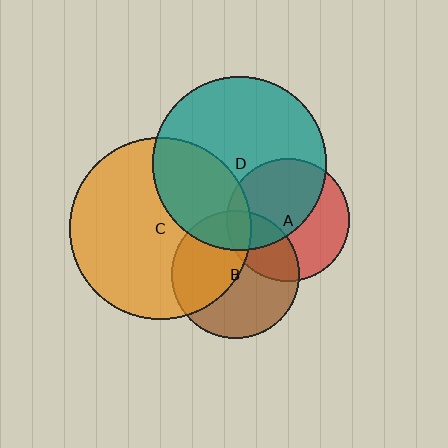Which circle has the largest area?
Circle C (orange).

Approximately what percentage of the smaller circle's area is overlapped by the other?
Approximately 30%.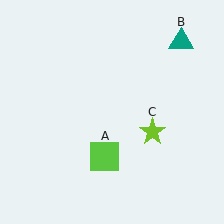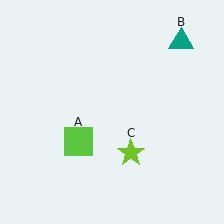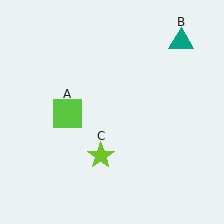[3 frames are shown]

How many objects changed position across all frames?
2 objects changed position: lime square (object A), lime star (object C).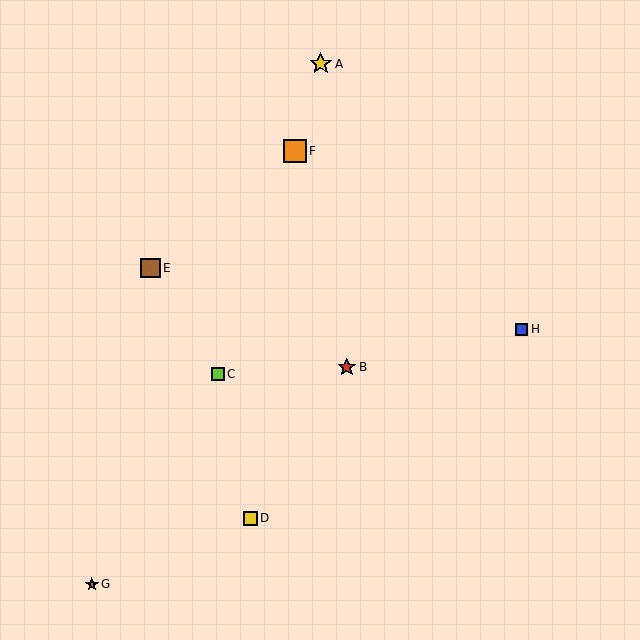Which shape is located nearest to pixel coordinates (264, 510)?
The yellow square (labeled D) at (250, 518) is nearest to that location.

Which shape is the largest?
The orange square (labeled F) is the largest.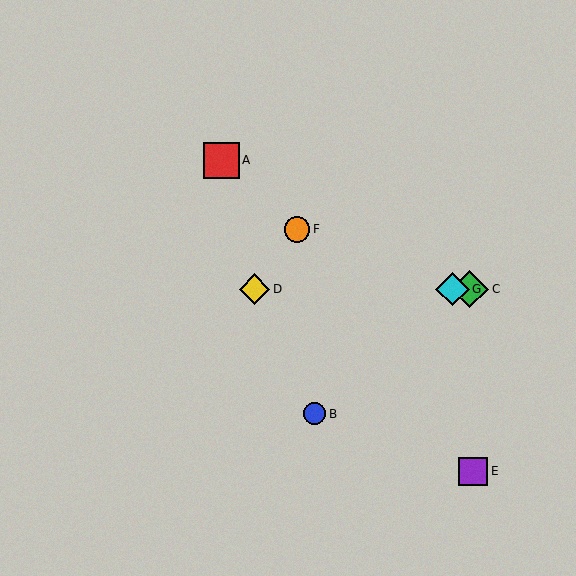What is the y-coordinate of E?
Object E is at y≈471.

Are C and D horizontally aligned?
Yes, both are at y≈289.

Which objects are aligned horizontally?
Objects C, D, G are aligned horizontally.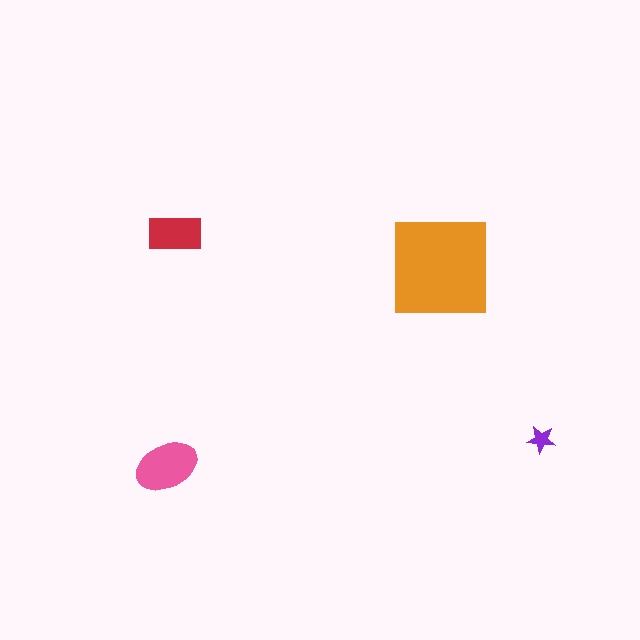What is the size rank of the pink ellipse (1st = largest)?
2nd.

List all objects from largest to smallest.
The orange square, the pink ellipse, the red rectangle, the purple star.